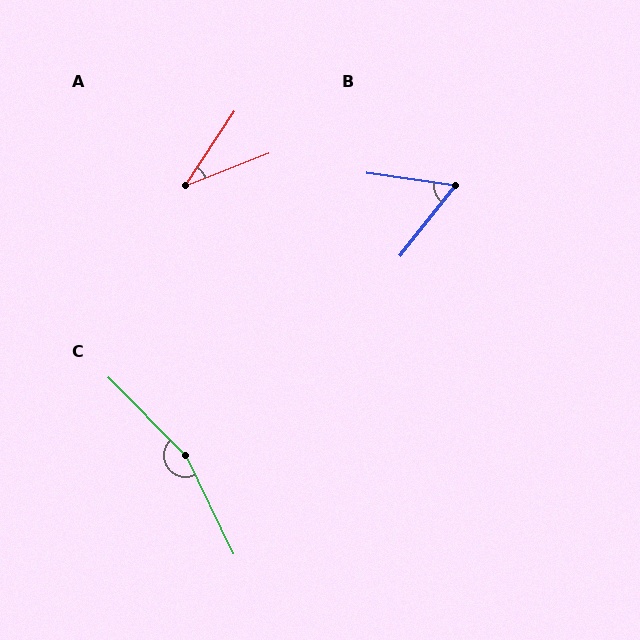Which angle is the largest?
C, at approximately 161 degrees.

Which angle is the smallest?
A, at approximately 35 degrees.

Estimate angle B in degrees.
Approximately 60 degrees.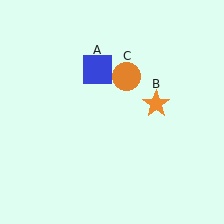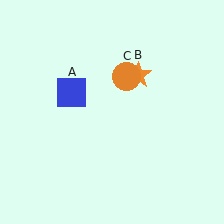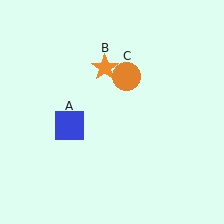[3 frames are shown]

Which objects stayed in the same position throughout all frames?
Orange circle (object C) remained stationary.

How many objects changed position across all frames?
2 objects changed position: blue square (object A), orange star (object B).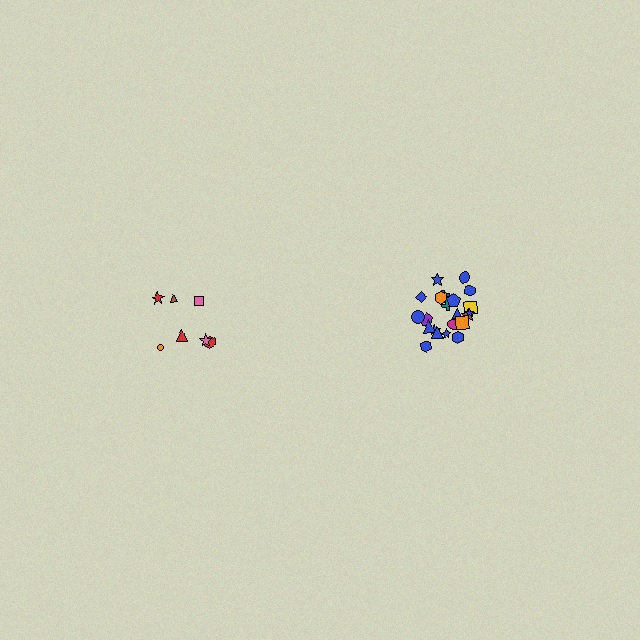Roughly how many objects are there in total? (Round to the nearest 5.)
Roughly 30 objects in total.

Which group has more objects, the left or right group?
The right group.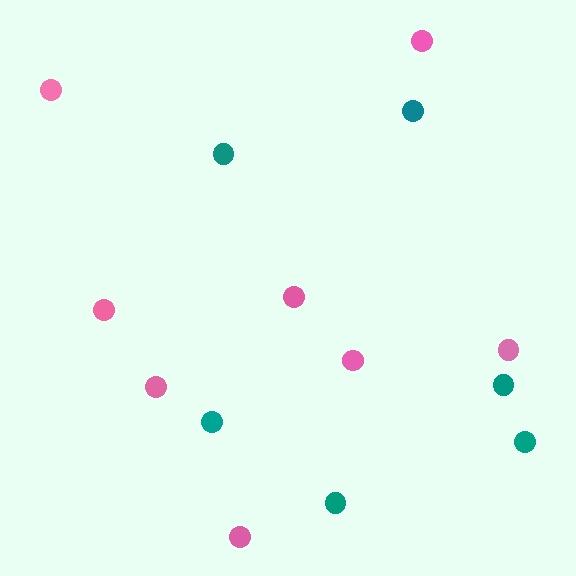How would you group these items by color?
There are 2 groups: one group of teal circles (6) and one group of pink circles (8).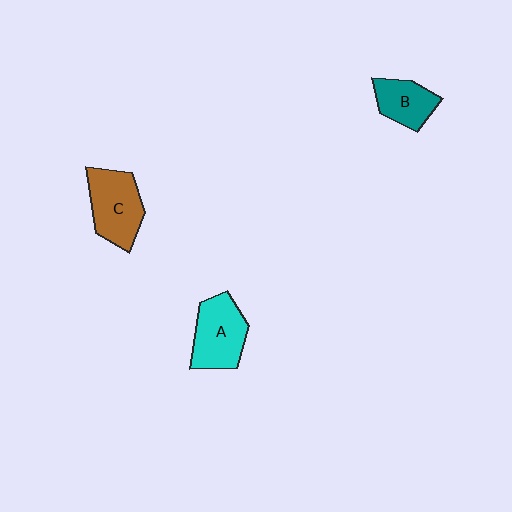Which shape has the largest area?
Shape C (brown).